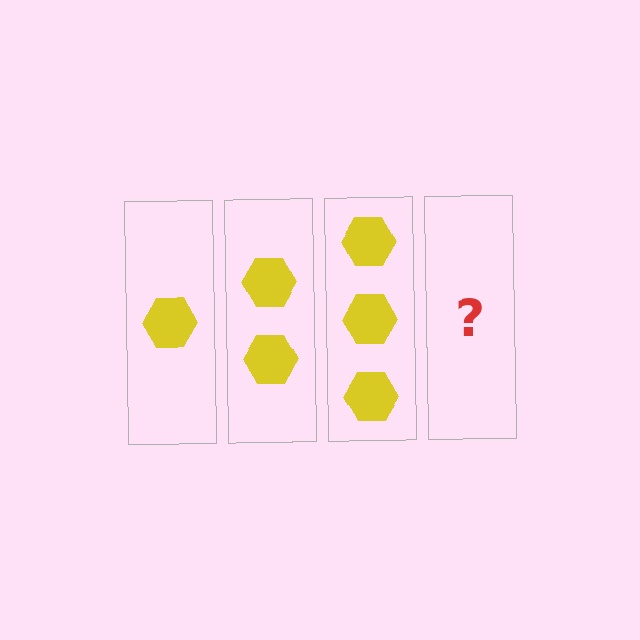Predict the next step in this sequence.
The next step is 4 hexagons.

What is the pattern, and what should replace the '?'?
The pattern is that each step adds one more hexagon. The '?' should be 4 hexagons.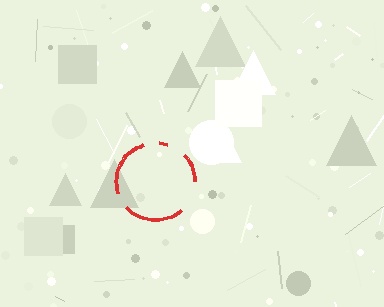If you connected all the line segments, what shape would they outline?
They would outline a circle.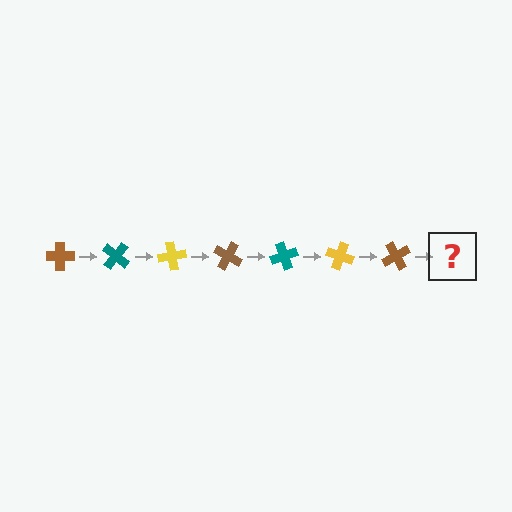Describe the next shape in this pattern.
It should be a teal cross, rotated 280 degrees from the start.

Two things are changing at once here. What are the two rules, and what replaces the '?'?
The two rules are that it rotates 40 degrees each step and the color cycles through brown, teal, and yellow. The '?' should be a teal cross, rotated 280 degrees from the start.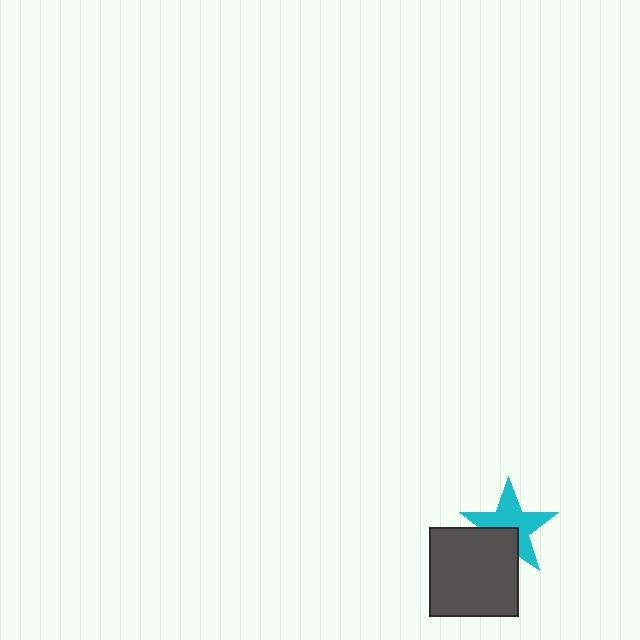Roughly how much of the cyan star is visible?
Most of it is visible (roughly 68%).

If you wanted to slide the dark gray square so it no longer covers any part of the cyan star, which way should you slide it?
Slide it down — that is the most direct way to separate the two shapes.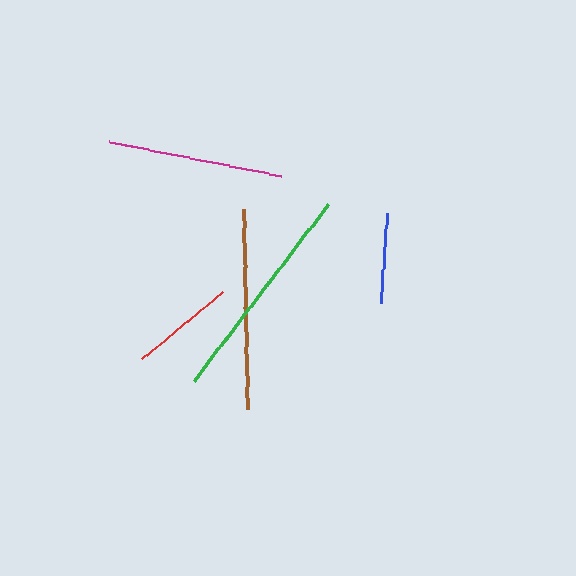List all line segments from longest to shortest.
From longest to shortest: green, brown, magenta, red, blue.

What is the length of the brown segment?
The brown segment is approximately 200 pixels long.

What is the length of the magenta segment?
The magenta segment is approximately 176 pixels long.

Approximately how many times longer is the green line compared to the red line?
The green line is approximately 2.1 times the length of the red line.